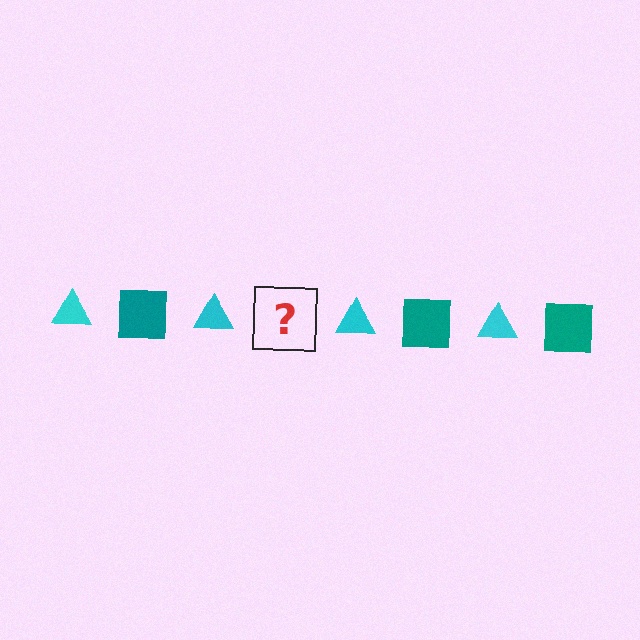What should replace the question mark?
The question mark should be replaced with a teal square.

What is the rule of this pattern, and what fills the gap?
The rule is that the pattern alternates between cyan triangle and teal square. The gap should be filled with a teal square.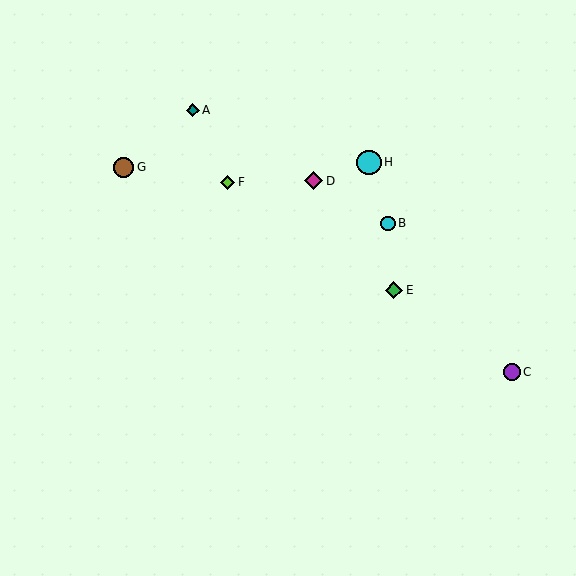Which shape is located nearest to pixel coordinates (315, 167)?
The magenta diamond (labeled D) at (314, 181) is nearest to that location.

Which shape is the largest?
The cyan circle (labeled H) is the largest.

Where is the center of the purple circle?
The center of the purple circle is at (512, 372).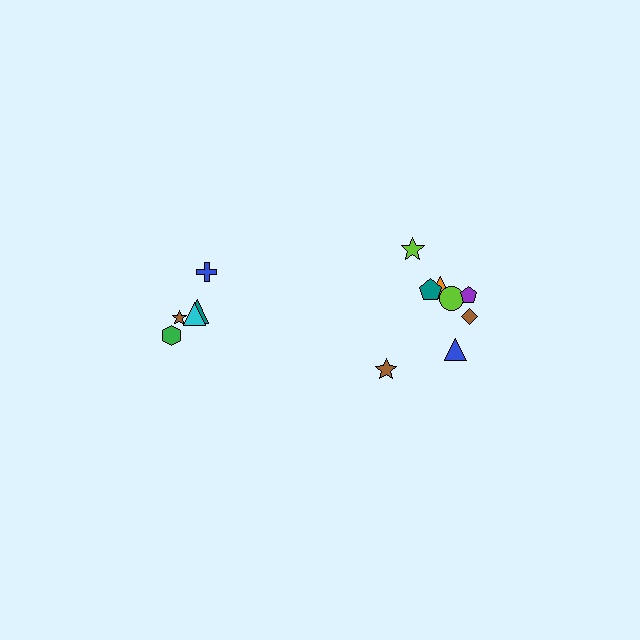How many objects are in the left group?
There are 5 objects.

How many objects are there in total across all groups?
There are 13 objects.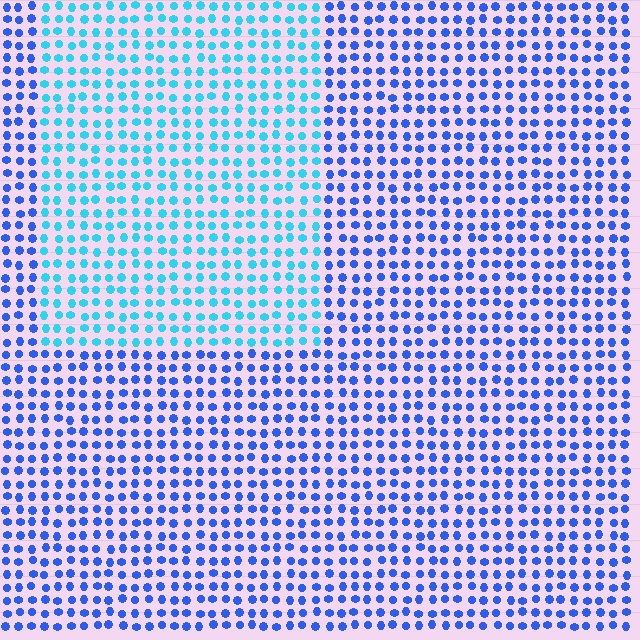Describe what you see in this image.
The image is filled with small blue elements in a uniform arrangement. A rectangle-shaped region is visible where the elements are tinted to a slightly different hue, forming a subtle color boundary.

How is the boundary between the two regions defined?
The boundary is defined purely by a slight shift in hue (about 38 degrees). Spacing, size, and orientation are identical on both sides.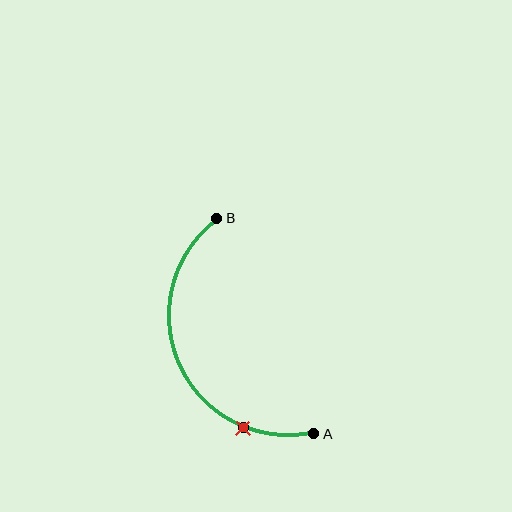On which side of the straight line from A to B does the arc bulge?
The arc bulges to the left of the straight line connecting A and B.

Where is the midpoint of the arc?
The arc midpoint is the point on the curve farthest from the straight line joining A and B. It sits to the left of that line.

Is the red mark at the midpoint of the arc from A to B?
No. The red mark lies on the arc but is closer to endpoint A. The arc midpoint would be at the point on the curve equidistant along the arc from both A and B.